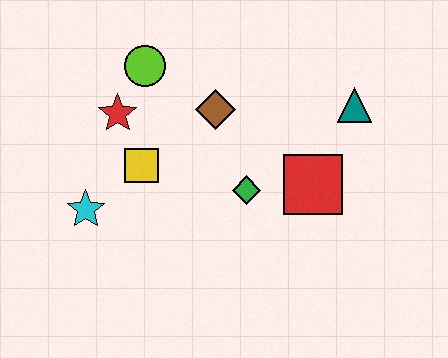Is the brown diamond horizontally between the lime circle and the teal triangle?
Yes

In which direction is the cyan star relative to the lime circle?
The cyan star is below the lime circle.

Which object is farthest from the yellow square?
The teal triangle is farthest from the yellow square.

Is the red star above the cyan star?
Yes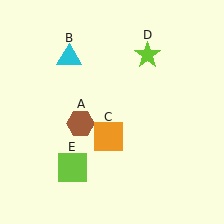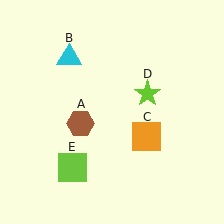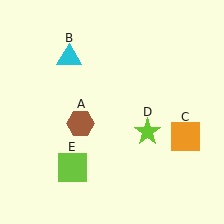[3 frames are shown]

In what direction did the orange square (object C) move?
The orange square (object C) moved right.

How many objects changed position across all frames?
2 objects changed position: orange square (object C), lime star (object D).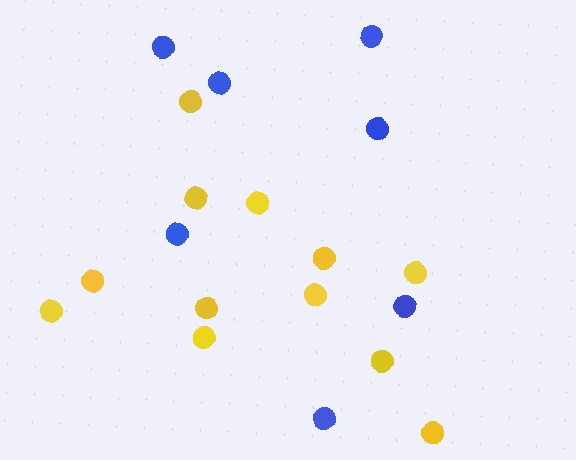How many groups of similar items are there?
There are 2 groups: one group of yellow circles (12) and one group of blue circles (7).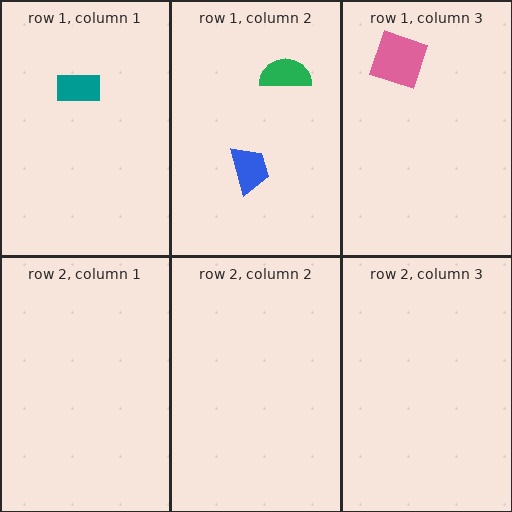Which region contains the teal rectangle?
The row 1, column 1 region.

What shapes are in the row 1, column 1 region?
The teal rectangle.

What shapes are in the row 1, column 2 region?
The green semicircle, the blue trapezoid.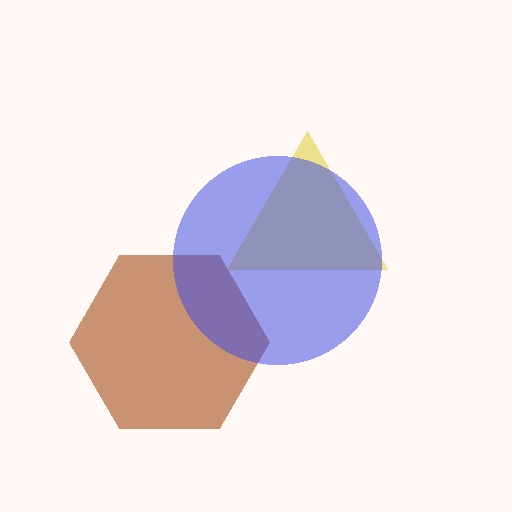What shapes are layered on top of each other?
The layered shapes are: a brown hexagon, a yellow triangle, a blue circle.